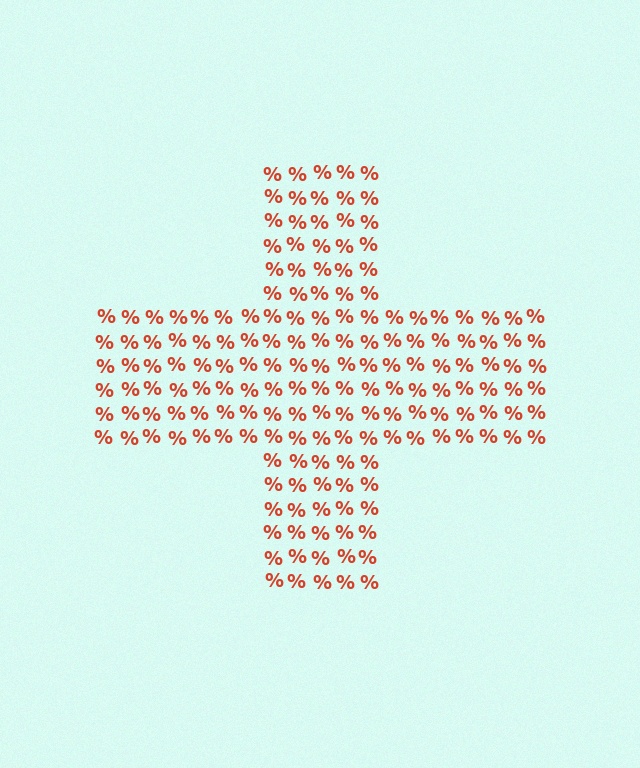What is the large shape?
The large shape is a cross.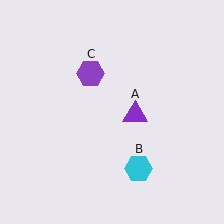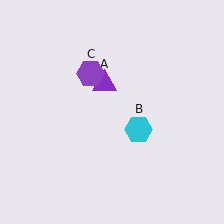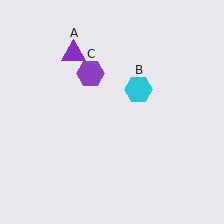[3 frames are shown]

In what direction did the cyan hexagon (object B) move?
The cyan hexagon (object B) moved up.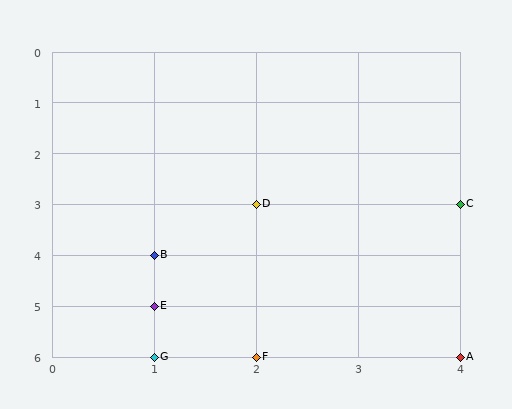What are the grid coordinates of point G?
Point G is at grid coordinates (1, 6).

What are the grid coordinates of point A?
Point A is at grid coordinates (4, 6).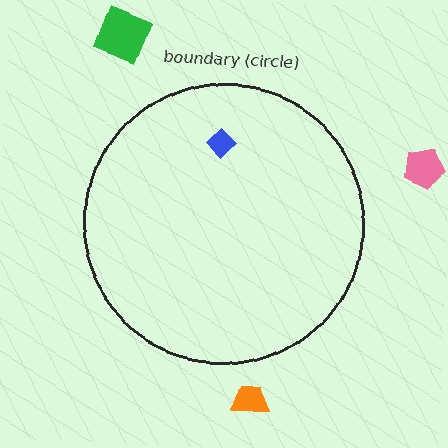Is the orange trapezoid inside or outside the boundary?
Outside.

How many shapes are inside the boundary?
1 inside, 3 outside.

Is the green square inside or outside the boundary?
Outside.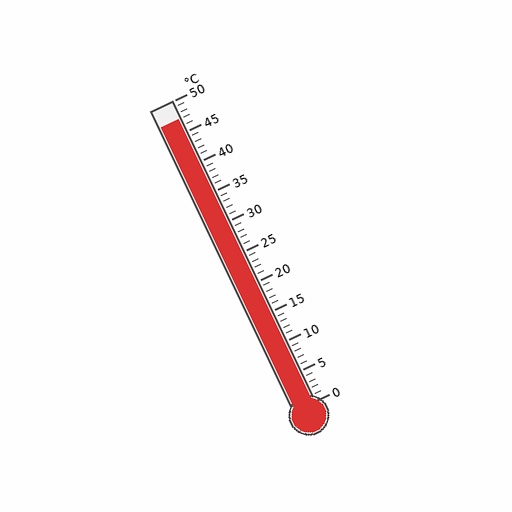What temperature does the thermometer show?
The thermometer shows approximately 47°C.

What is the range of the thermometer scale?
The thermometer scale ranges from 0°C to 50°C.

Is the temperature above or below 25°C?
The temperature is above 25°C.